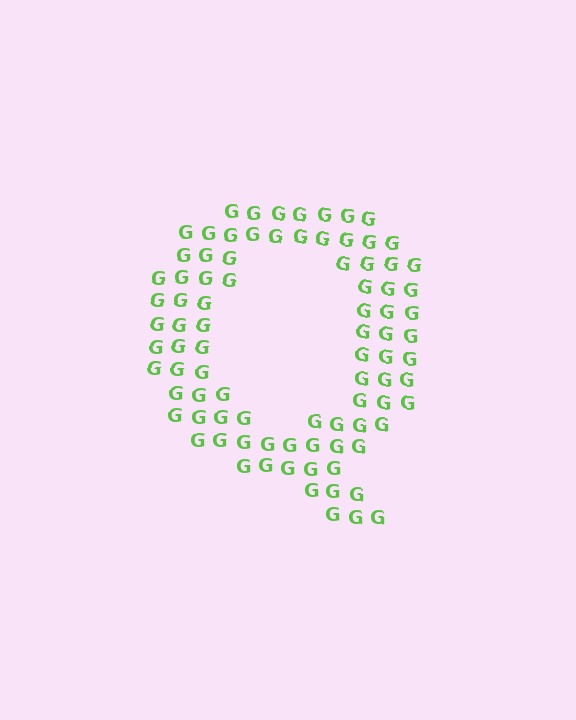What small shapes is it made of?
It is made of small letter G's.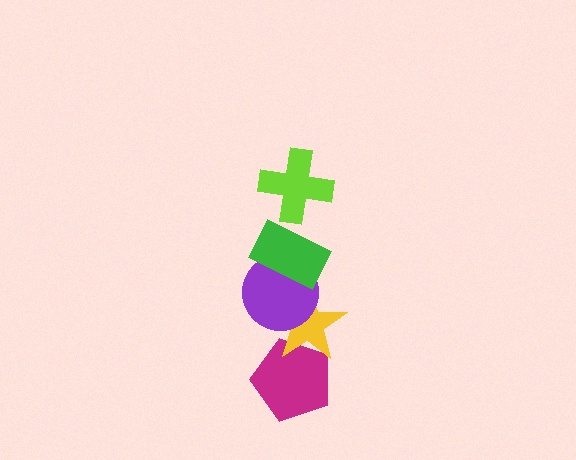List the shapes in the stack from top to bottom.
From top to bottom: the lime cross, the green rectangle, the purple circle, the yellow star, the magenta pentagon.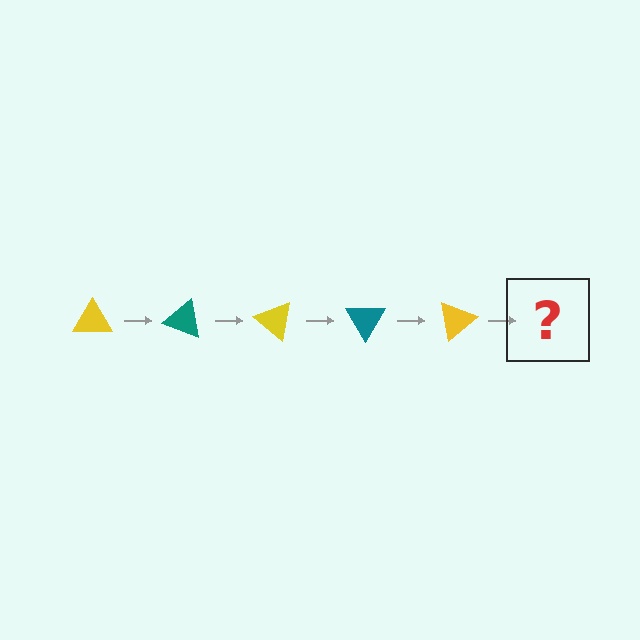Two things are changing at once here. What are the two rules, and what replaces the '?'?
The two rules are that it rotates 20 degrees each step and the color cycles through yellow and teal. The '?' should be a teal triangle, rotated 100 degrees from the start.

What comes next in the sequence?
The next element should be a teal triangle, rotated 100 degrees from the start.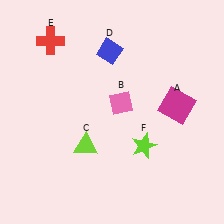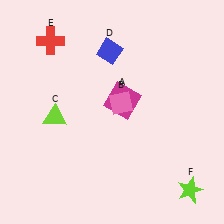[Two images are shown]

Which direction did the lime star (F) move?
The lime star (F) moved right.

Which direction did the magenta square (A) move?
The magenta square (A) moved left.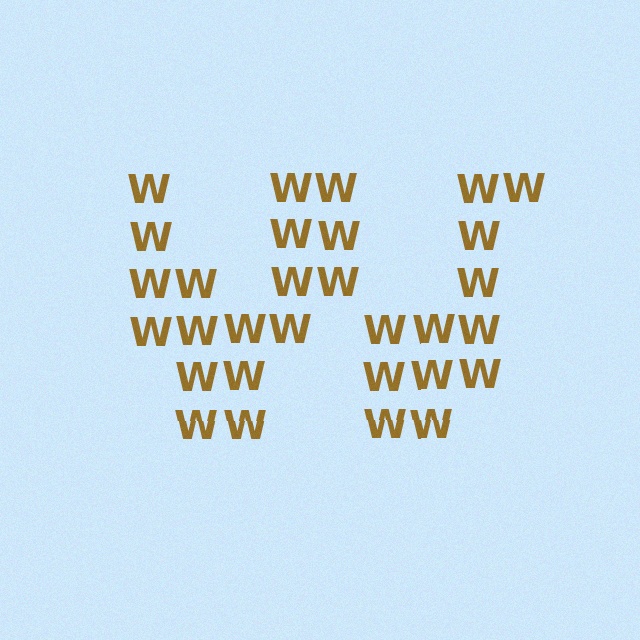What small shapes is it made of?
It is made of small letter W's.